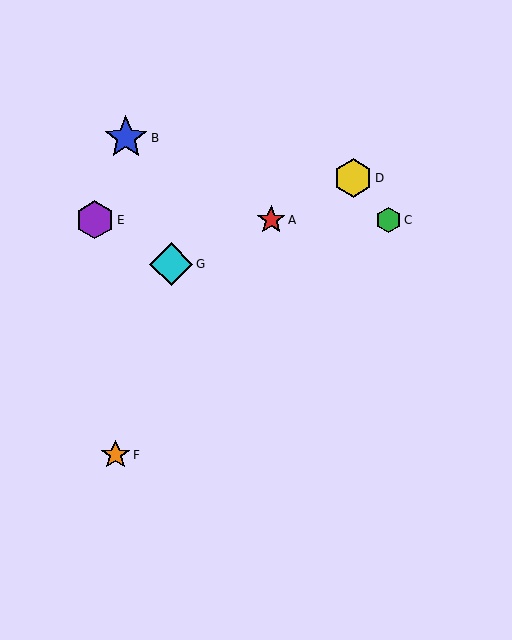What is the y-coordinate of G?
Object G is at y≈264.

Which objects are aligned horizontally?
Objects A, C, E are aligned horizontally.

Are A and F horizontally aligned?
No, A is at y≈220 and F is at y≈455.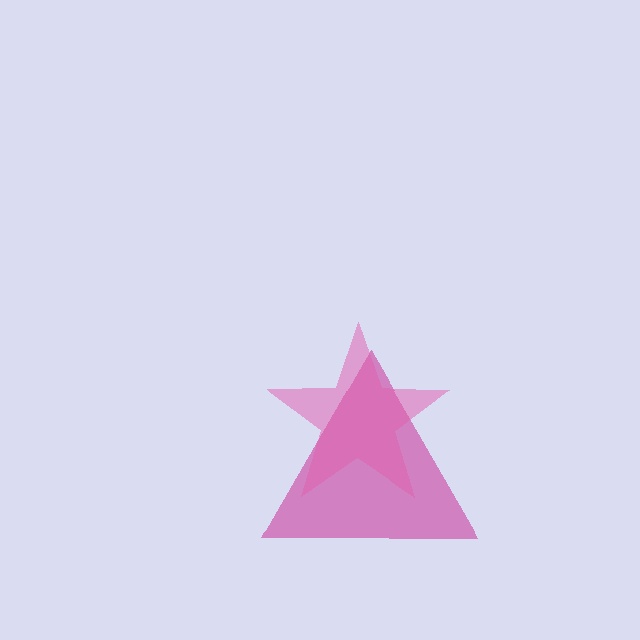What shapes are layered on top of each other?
The layered shapes are: a magenta triangle, a pink star.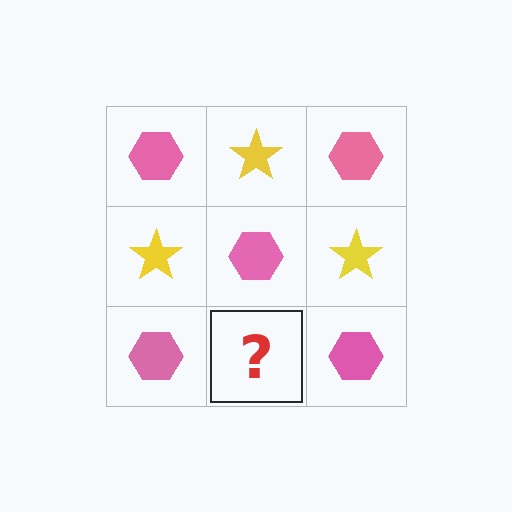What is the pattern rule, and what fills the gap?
The rule is that it alternates pink hexagon and yellow star in a checkerboard pattern. The gap should be filled with a yellow star.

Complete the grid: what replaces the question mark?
The question mark should be replaced with a yellow star.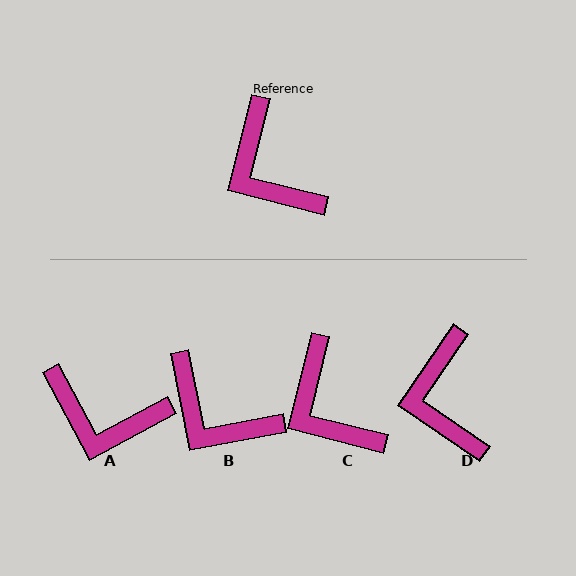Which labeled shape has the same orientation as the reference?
C.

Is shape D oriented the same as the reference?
No, it is off by about 20 degrees.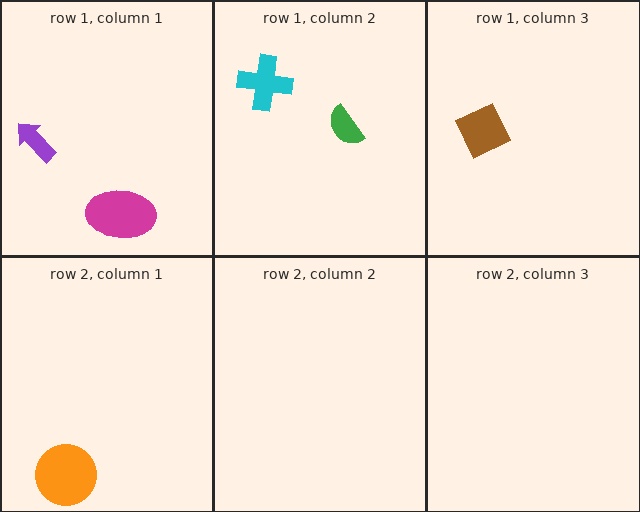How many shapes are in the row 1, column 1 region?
2.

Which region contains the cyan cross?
The row 1, column 2 region.